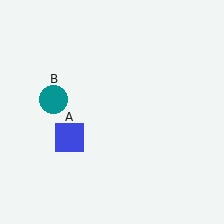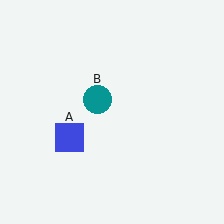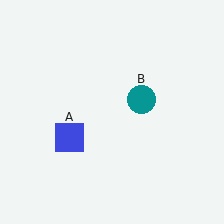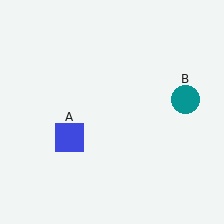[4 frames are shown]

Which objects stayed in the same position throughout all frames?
Blue square (object A) remained stationary.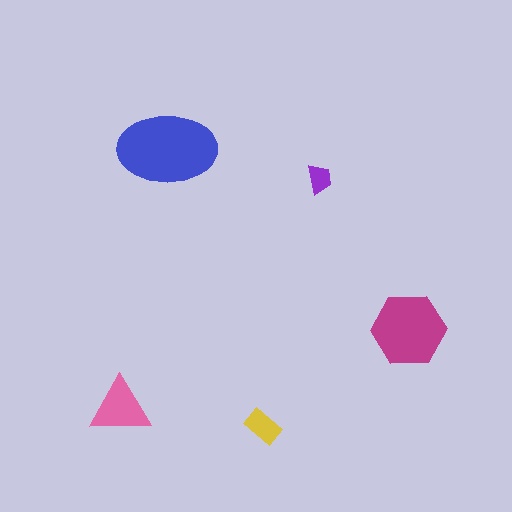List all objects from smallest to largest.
The purple trapezoid, the yellow rectangle, the pink triangle, the magenta hexagon, the blue ellipse.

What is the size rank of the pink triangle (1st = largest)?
3rd.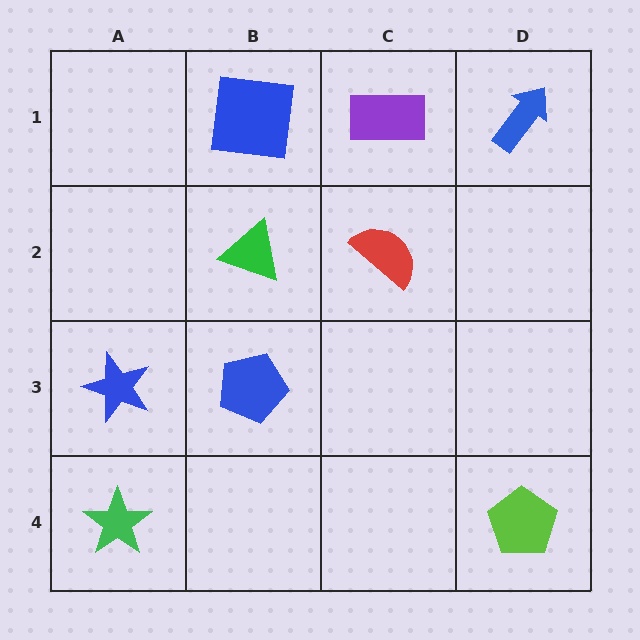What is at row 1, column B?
A blue square.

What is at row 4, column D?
A lime pentagon.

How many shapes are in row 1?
3 shapes.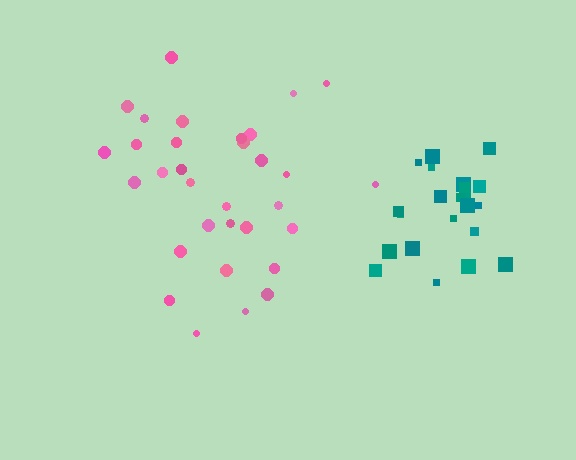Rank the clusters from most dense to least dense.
teal, pink.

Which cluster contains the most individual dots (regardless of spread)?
Pink (32).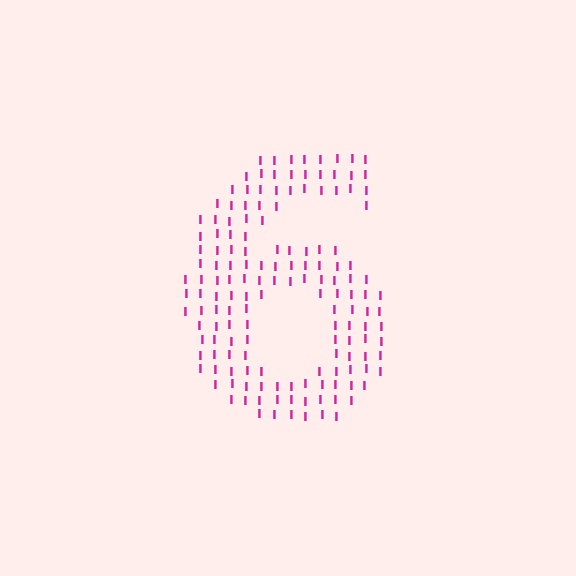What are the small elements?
The small elements are letter I's.